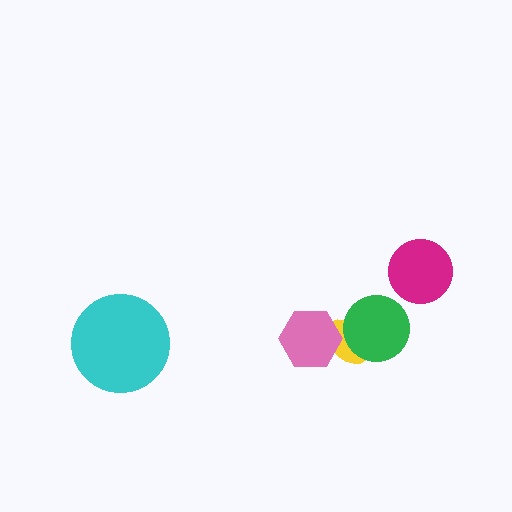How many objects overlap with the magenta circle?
0 objects overlap with the magenta circle.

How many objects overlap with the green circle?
1 object overlaps with the green circle.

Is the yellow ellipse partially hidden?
Yes, it is partially covered by another shape.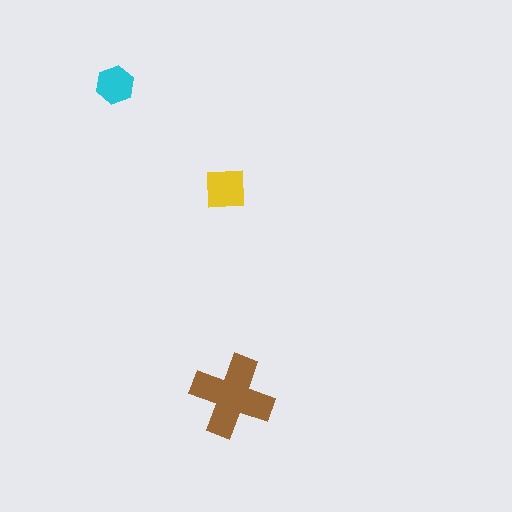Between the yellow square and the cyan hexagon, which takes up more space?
The yellow square.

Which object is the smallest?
The cyan hexagon.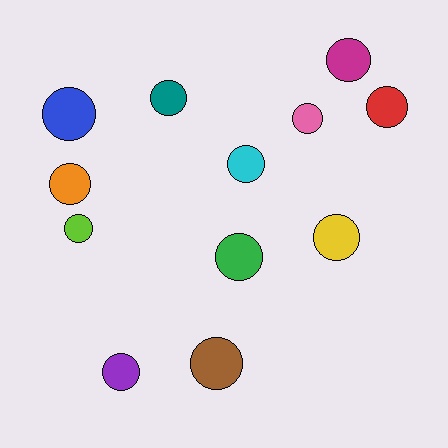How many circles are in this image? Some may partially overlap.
There are 12 circles.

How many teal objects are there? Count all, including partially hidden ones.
There is 1 teal object.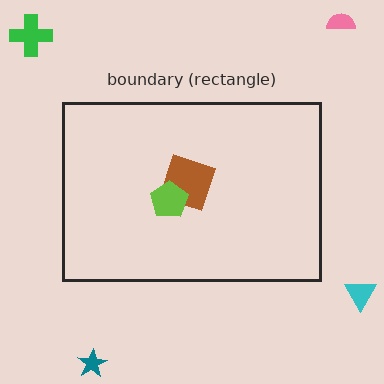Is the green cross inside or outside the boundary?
Outside.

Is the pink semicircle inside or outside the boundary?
Outside.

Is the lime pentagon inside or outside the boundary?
Inside.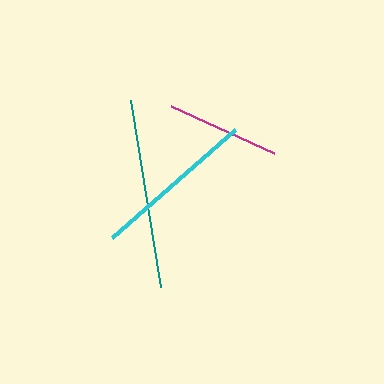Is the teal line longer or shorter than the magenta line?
The teal line is longer than the magenta line.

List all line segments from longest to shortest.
From longest to shortest: teal, cyan, magenta.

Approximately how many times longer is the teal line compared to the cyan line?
The teal line is approximately 1.2 times the length of the cyan line.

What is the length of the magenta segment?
The magenta segment is approximately 113 pixels long.